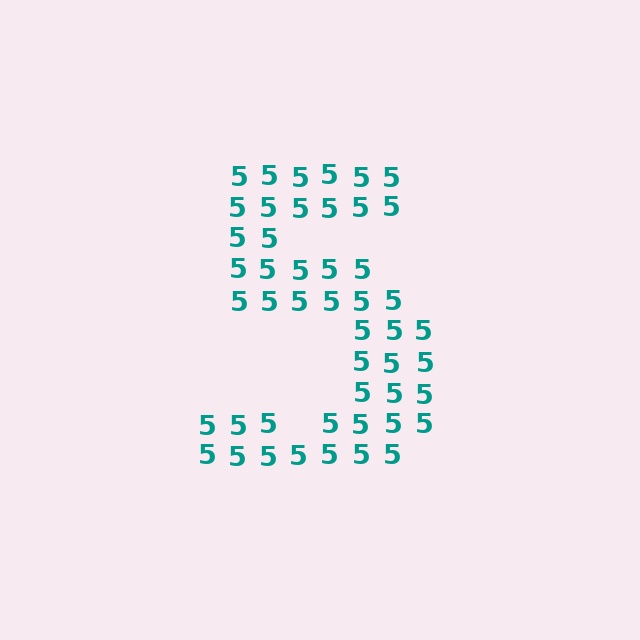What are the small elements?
The small elements are digit 5's.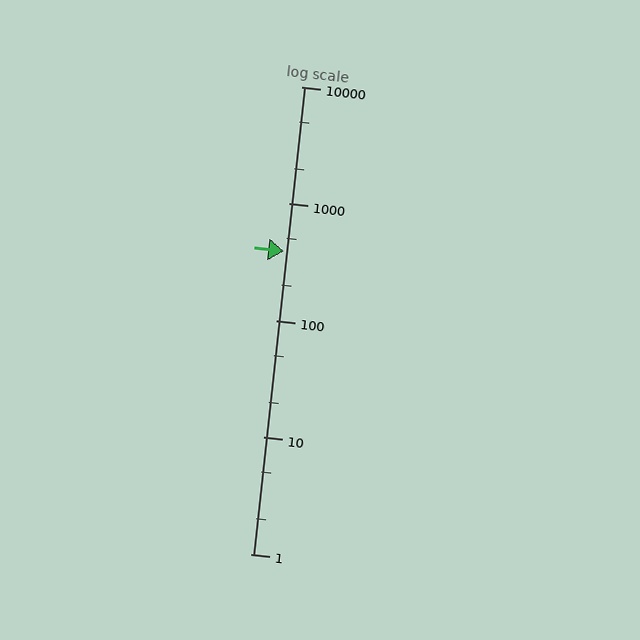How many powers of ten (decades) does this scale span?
The scale spans 4 decades, from 1 to 10000.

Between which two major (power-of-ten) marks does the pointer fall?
The pointer is between 100 and 1000.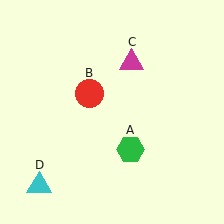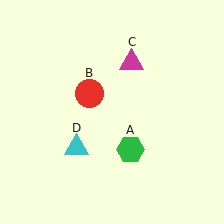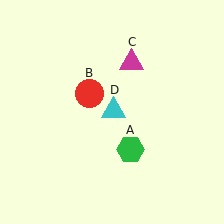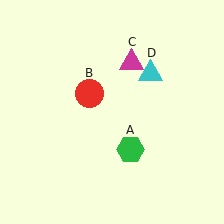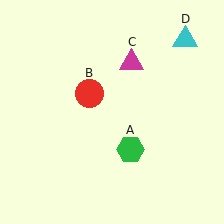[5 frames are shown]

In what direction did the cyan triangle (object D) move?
The cyan triangle (object D) moved up and to the right.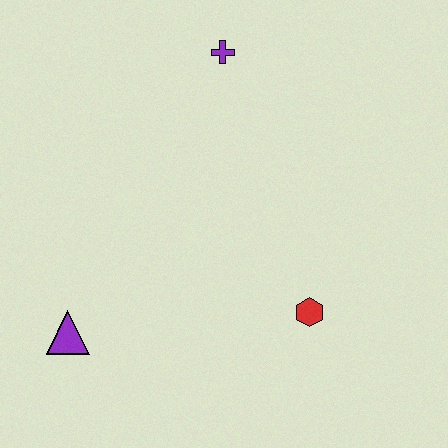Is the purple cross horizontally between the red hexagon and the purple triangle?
Yes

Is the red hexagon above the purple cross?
No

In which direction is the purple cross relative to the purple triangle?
The purple cross is above the purple triangle.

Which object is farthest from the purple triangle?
The purple cross is farthest from the purple triangle.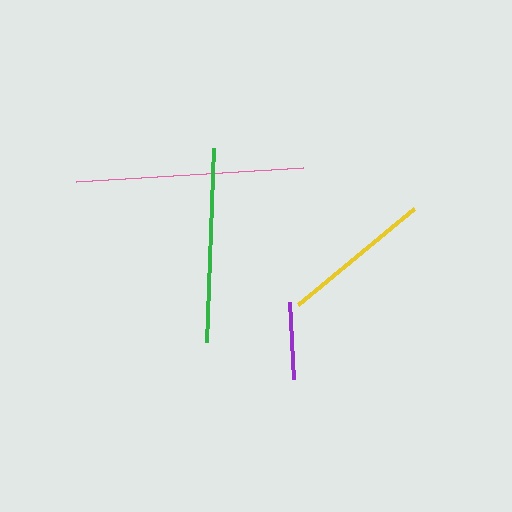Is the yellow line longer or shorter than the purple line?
The yellow line is longer than the purple line.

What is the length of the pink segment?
The pink segment is approximately 228 pixels long.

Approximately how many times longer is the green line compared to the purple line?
The green line is approximately 2.5 times the length of the purple line.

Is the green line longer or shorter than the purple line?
The green line is longer than the purple line.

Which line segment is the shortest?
The purple line is the shortest at approximately 77 pixels.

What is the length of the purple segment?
The purple segment is approximately 77 pixels long.